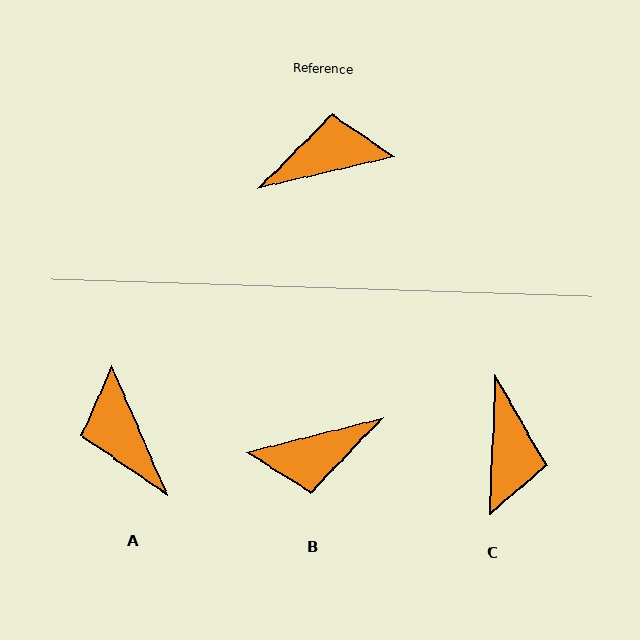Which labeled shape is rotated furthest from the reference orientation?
B, about 179 degrees away.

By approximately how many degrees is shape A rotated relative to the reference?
Approximately 100 degrees counter-clockwise.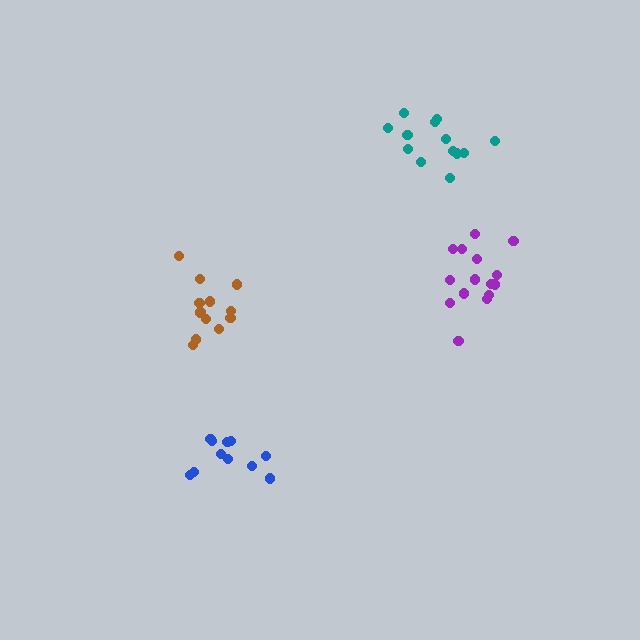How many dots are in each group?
Group 1: 12 dots, Group 2: 15 dots, Group 3: 13 dots, Group 4: 11 dots (51 total).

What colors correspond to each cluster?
The clusters are colored: brown, purple, teal, blue.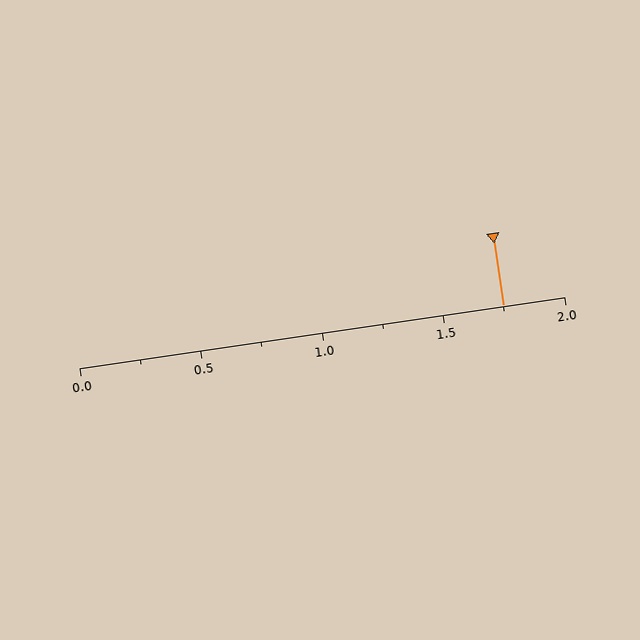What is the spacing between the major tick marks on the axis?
The major ticks are spaced 0.5 apart.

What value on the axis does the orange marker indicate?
The marker indicates approximately 1.75.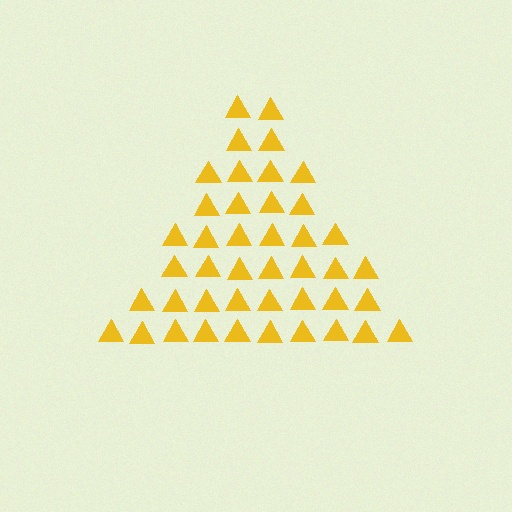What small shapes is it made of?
It is made of small triangles.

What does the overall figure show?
The overall figure shows a triangle.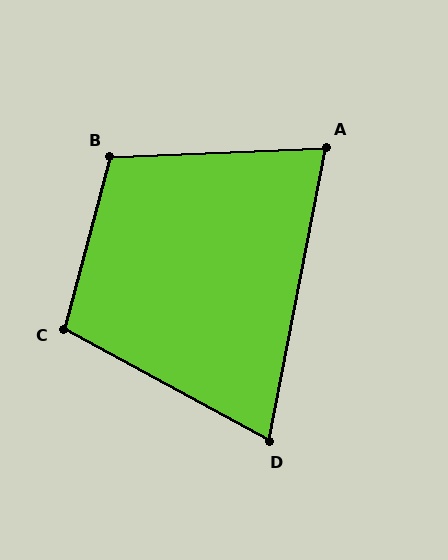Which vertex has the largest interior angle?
B, at approximately 108 degrees.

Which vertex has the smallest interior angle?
D, at approximately 72 degrees.